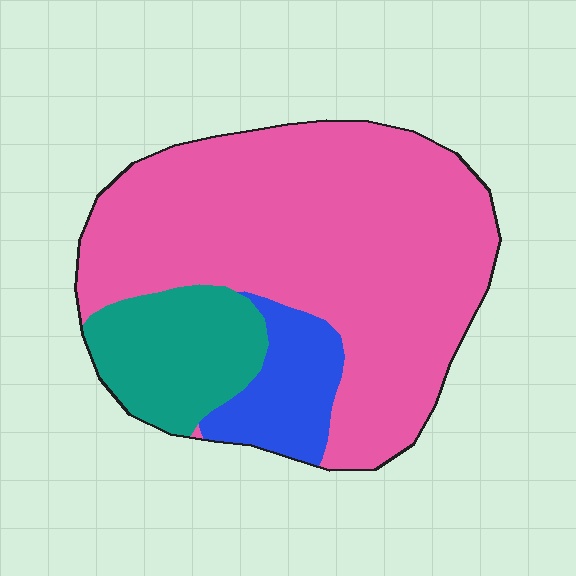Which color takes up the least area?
Blue, at roughly 10%.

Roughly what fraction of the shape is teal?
Teal covers around 15% of the shape.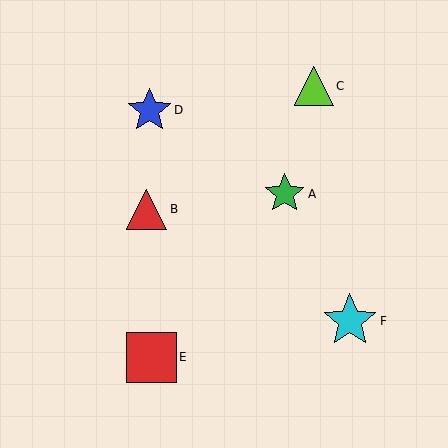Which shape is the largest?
The cyan star (labeled F) is the largest.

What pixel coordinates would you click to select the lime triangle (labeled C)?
Click at (314, 86) to select the lime triangle C.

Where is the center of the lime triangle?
The center of the lime triangle is at (314, 86).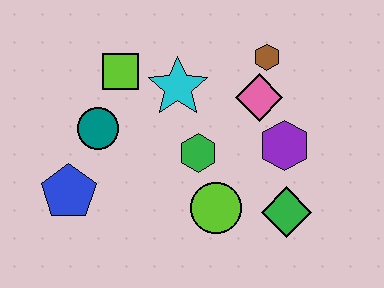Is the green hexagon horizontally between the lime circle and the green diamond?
No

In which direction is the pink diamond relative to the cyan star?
The pink diamond is to the right of the cyan star.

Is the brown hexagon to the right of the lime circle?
Yes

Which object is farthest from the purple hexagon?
The blue pentagon is farthest from the purple hexagon.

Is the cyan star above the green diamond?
Yes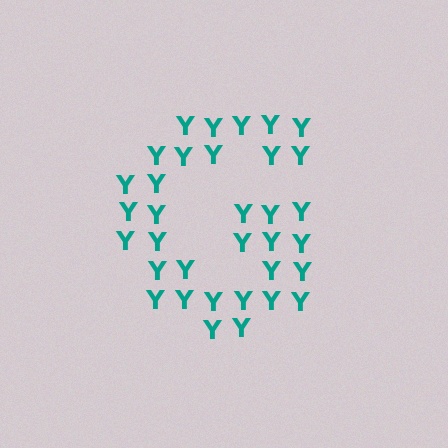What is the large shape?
The large shape is the letter G.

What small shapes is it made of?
It is made of small letter Y's.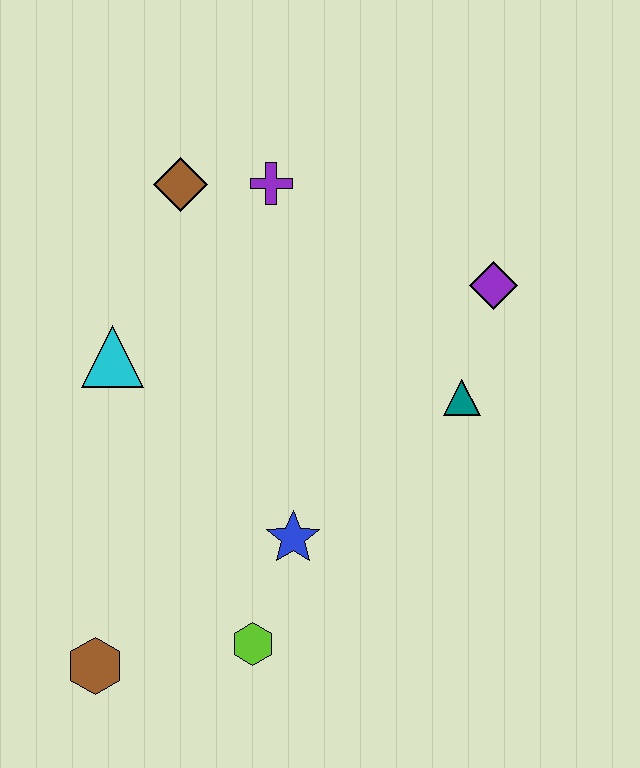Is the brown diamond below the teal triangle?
No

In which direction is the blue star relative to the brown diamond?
The blue star is below the brown diamond.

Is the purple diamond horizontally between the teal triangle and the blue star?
No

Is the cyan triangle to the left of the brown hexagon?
No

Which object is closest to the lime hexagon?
The blue star is closest to the lime hexagon.